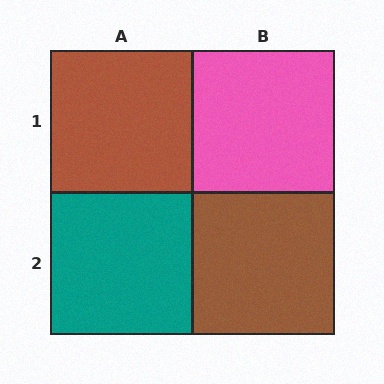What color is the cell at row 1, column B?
Pink.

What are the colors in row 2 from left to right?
Teal, brown.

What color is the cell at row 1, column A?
Brown.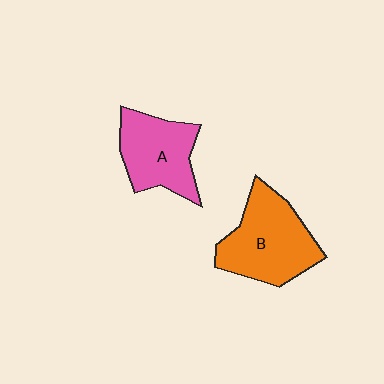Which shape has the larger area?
Shape B (orange).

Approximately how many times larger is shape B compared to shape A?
Approximately 1.3 times.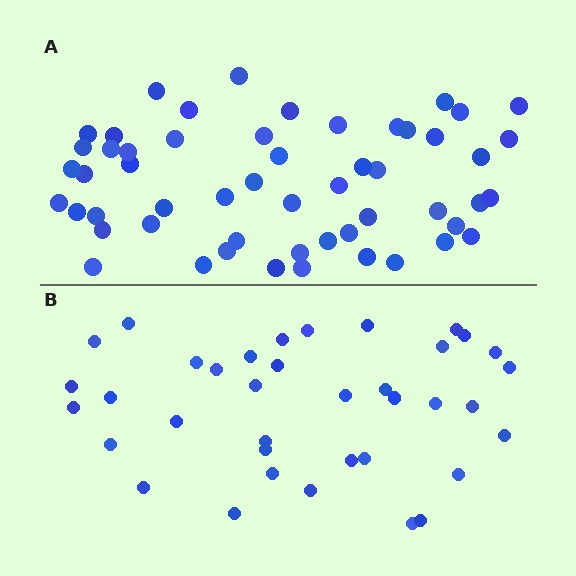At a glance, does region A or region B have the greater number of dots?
Region A (the top region) has more dots.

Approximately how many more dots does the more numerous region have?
Region A has approximately 15 more dots than region B.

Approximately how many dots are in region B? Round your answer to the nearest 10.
About 40 dots. (The exact count is 37, which rounds to 40.)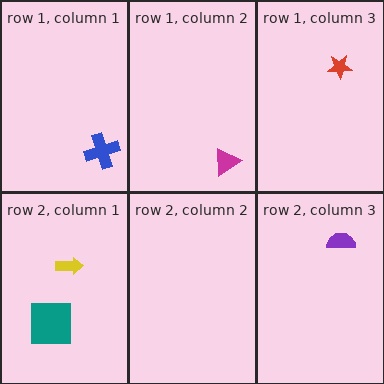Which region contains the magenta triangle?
The row 1, column 2 region.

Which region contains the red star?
The row 1, column 3 region.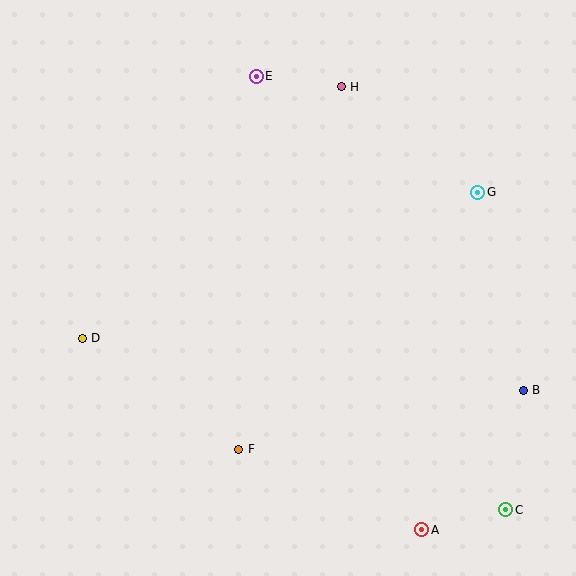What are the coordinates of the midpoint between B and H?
The midpoint between B and H is at (432, 238).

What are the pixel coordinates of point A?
Point A is at (422, 530).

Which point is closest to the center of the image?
Point F at (239, 449) is closest to the center.